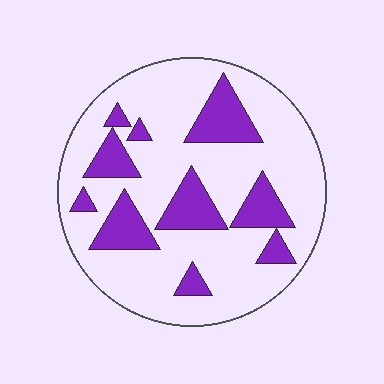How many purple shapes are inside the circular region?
10.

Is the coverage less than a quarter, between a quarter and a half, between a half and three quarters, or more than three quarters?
Less than a quarter.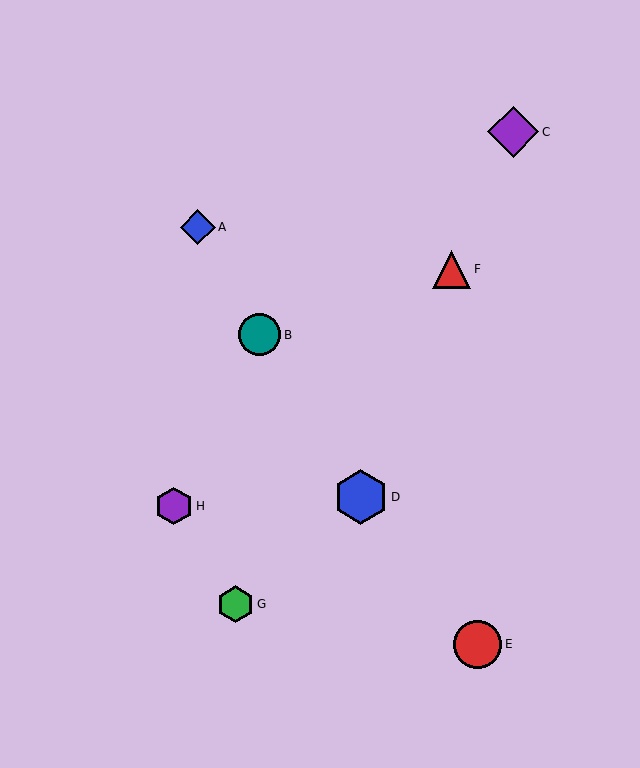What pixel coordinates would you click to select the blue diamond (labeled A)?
Click at (198, 227) to select the blue diamond A.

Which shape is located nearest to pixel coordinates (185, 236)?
The blue diamond (labeled A) at (198, 227) is nearest to that location.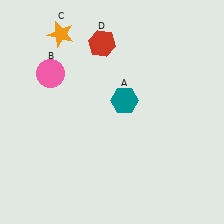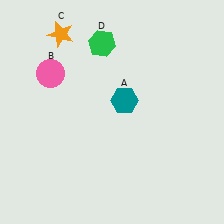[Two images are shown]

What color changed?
The hexagon (D) changed from red in Image 1 to green in Image 2.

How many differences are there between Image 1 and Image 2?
There is 1 difference between the two images.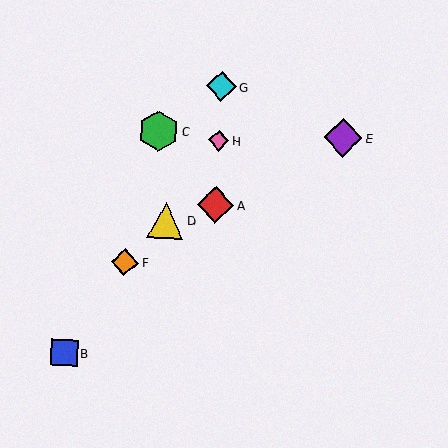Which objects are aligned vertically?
Objects A, G, H are aligned vertically.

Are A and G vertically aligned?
Yes, both are at x≈215.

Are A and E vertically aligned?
No, A is at x≈215 and E is at x≈343.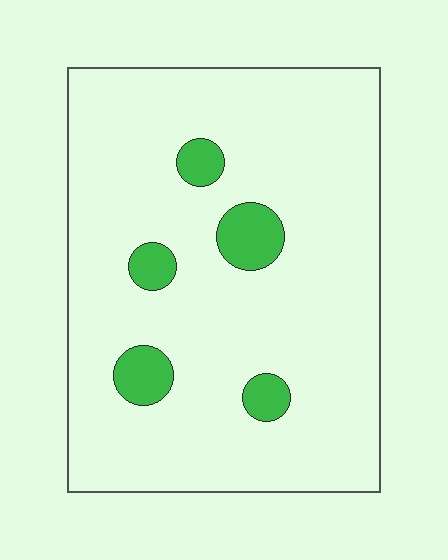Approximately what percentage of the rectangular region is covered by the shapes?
Approximately 10%.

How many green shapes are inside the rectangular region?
5.